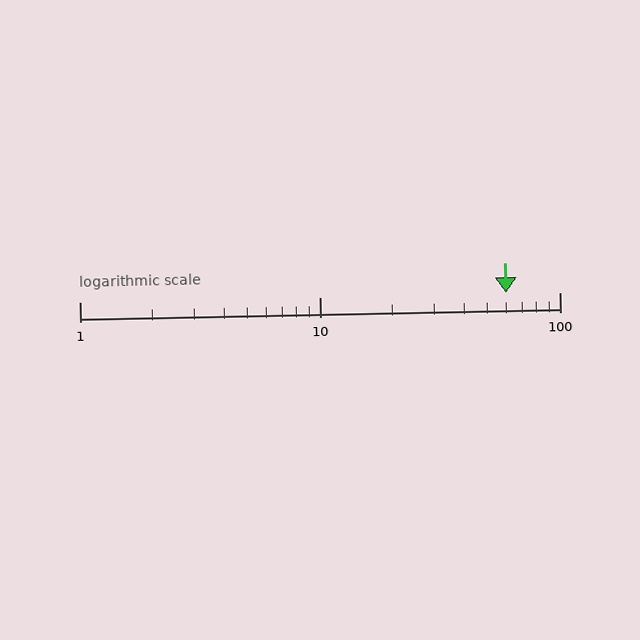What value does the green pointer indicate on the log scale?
The pointer indicates approximately 60.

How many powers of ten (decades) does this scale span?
The scale spans 2 decades, from 1 to 100.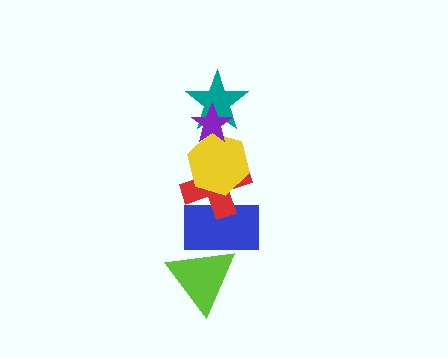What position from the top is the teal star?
The teal star is 2nd from the top.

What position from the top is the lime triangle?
The lime triangle is 6th from the top.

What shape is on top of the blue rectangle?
The red cross is on top of the blue rectangle.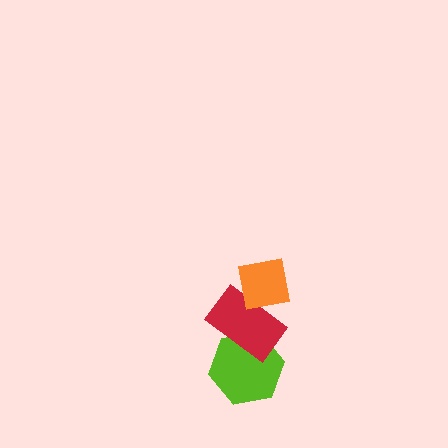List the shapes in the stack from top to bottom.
From top to bottom: the orange square, the red rectangle, the lime hexagon.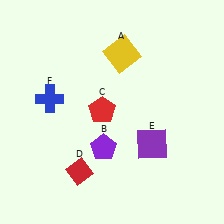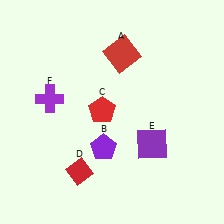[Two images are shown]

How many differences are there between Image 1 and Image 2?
There are 2 differences between the two images.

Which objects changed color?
A changed from yellow to red. F changed from blue to purple.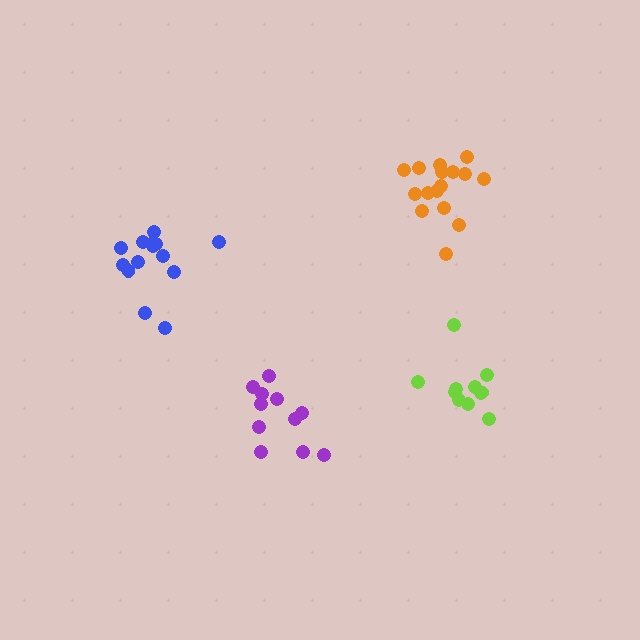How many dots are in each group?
Group 1: 11 dots, Group 2: 11 dots, Group 3: 16 dots, Group 4: 14 dots (52 total).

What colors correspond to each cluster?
The clusters are colored: purple, lime, orange, blue.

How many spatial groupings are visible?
There are 4 spatial groupings.